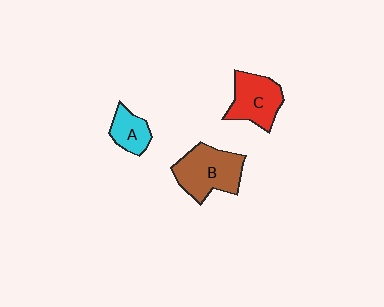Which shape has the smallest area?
Shape A (cyan).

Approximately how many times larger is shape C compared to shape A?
Approximately 1.6 times.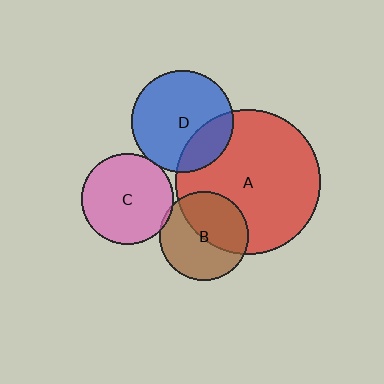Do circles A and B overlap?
Yes.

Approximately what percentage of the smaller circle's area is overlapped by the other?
Approximately 45%.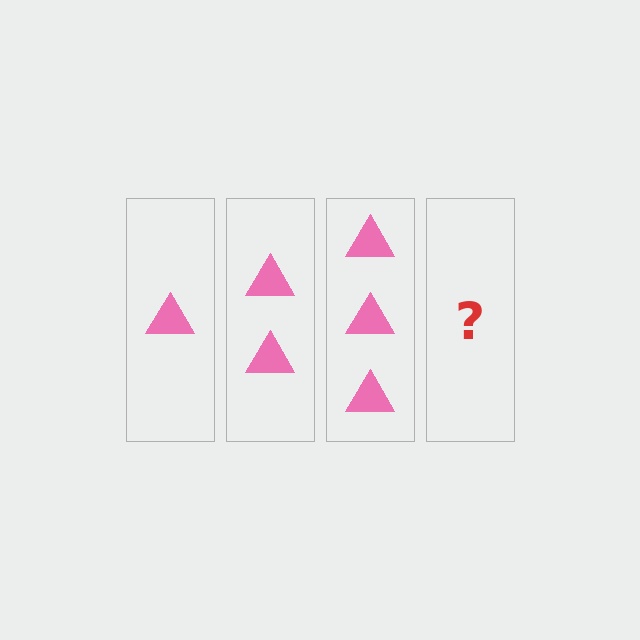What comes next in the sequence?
The next element should be 4 triangles.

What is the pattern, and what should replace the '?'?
The pattern is that each step adds one more triangle. The '?' should be 4 triangles.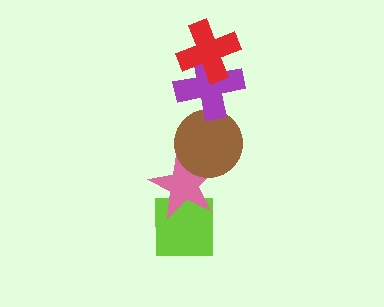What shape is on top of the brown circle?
The purple cross is on top of the brown circle.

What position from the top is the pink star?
The pink star is 4th from the top.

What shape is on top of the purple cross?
The red cross is on top of the purple cross.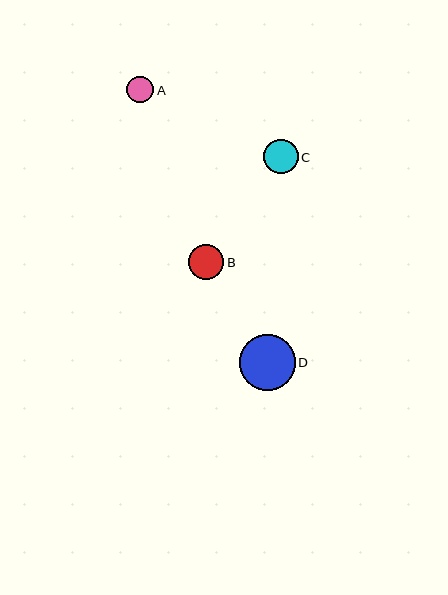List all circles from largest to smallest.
From largest to smallest: D, B, C, A.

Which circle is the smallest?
Circle A is the smallest with a size of approximately 27 pixels.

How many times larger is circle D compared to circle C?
Circle D is approximately 1.6 times the size of circle C.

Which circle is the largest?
Circle D is the largest with a size of approximately 56 pixels.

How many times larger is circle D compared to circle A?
Circle D is approximately 2.1 times the size of circle A.